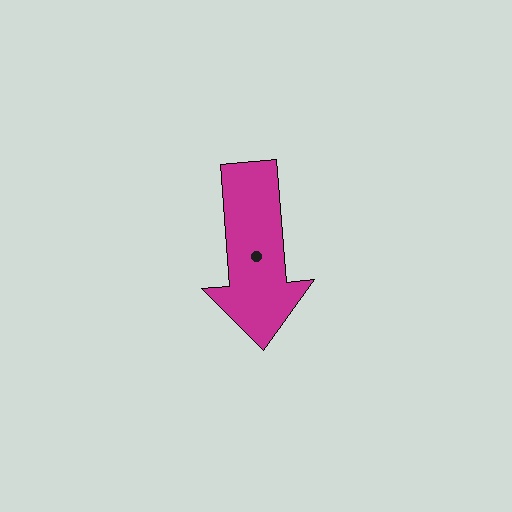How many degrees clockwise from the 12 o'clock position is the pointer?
Approximately 176 degrees.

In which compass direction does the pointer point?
South.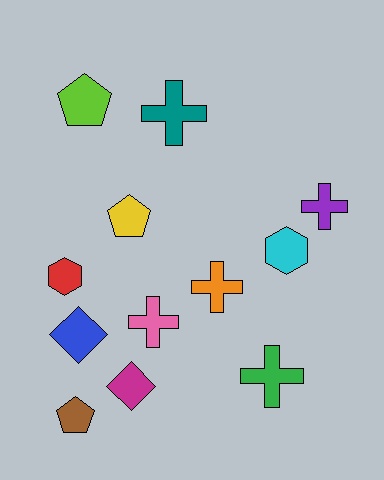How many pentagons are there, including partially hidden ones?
There are 3 pentagons.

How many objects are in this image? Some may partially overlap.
There are 12 objects.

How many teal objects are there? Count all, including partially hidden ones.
There is 1 teal object.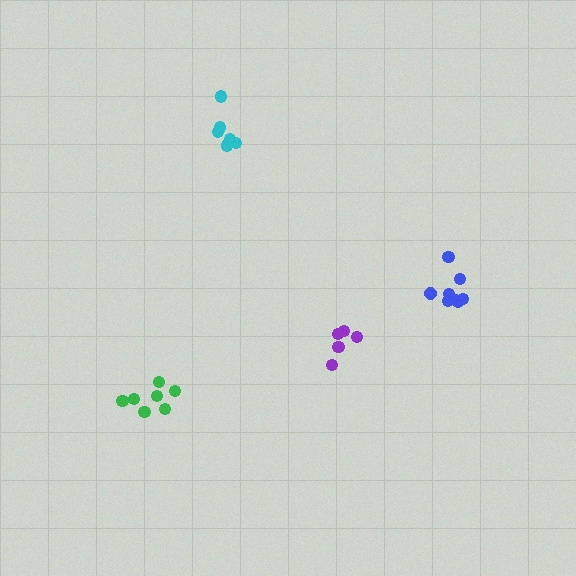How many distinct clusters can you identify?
There are 4 distinct clusters.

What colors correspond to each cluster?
The clusters are colored: purple, blue, cyan, green.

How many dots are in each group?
Group 1: 5 dots, Group 2: 8 dots, Group 3: 7 dots, Group 4: 7 dots (27 total).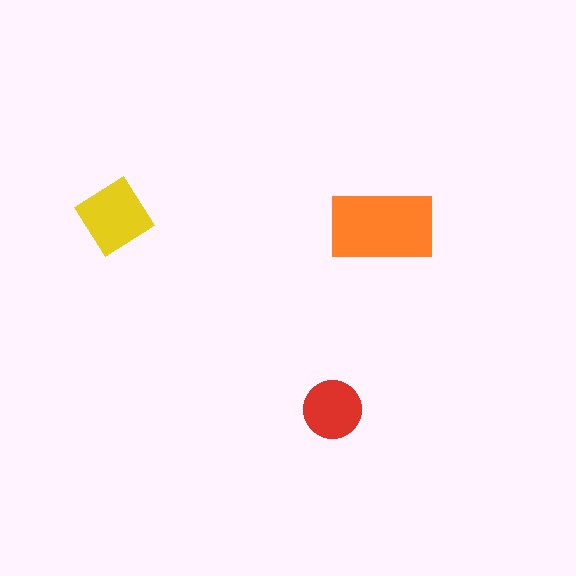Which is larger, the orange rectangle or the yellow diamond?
The orange rectangle.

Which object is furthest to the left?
The yellow diamond is leftmost.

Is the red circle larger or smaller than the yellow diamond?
Smaller.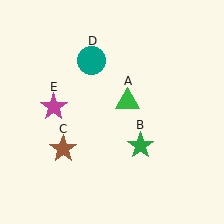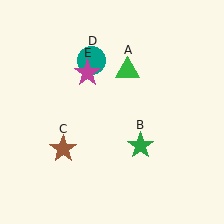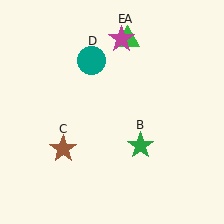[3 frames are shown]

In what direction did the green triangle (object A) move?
The green triangle (object A) moved up.